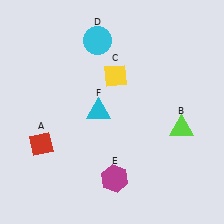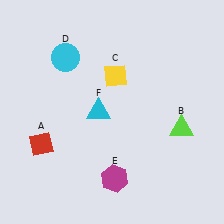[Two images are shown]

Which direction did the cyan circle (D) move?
The cyan circle (D) moved left.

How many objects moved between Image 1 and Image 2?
1 object moved between the two images.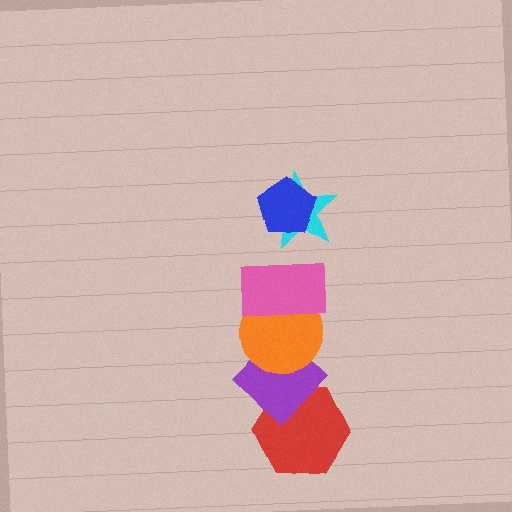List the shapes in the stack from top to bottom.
From top to bottom: the blue pentagon, the cyan star, the pink rectangle, the orange circle, the purple diamond, the red hexagon.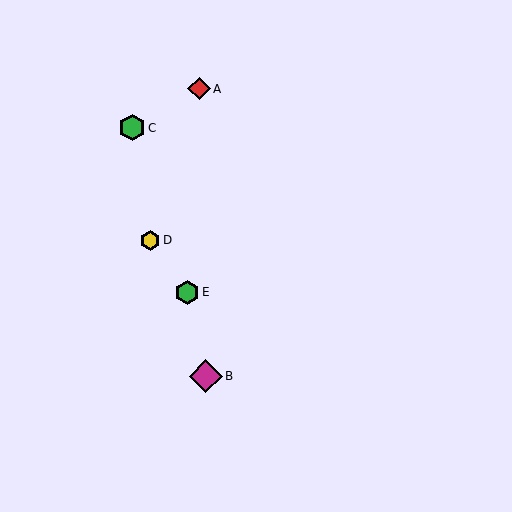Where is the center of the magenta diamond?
The center of the magenta diamond is at (206, 376).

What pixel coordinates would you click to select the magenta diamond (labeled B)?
Click at (206, 376) to select the magenta diamond B.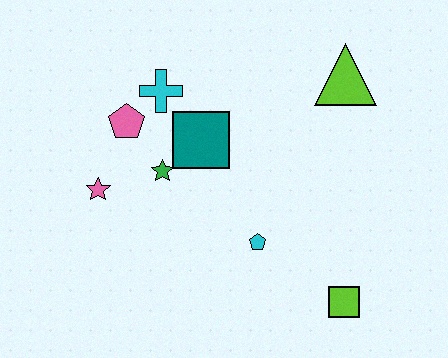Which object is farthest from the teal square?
The lime square is farthest from the teal square.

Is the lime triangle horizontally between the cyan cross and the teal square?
No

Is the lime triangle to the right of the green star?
Yes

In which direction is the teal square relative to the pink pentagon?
The teal square is to the right of the pink pentagon.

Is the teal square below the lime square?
No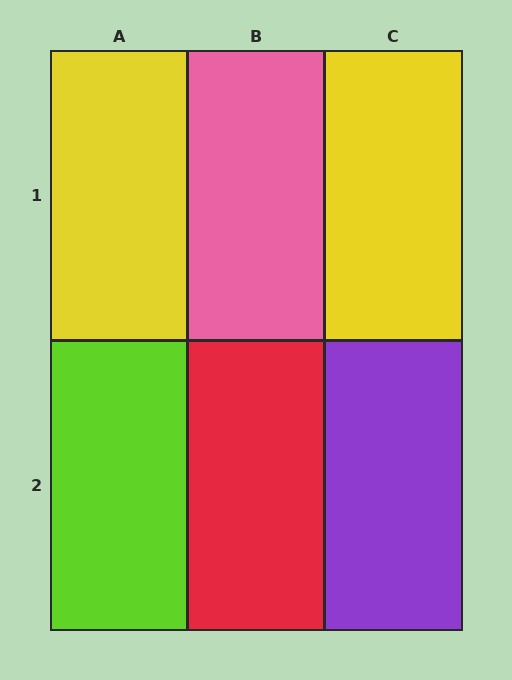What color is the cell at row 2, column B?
Red.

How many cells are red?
1 cell is red.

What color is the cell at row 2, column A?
Lime.